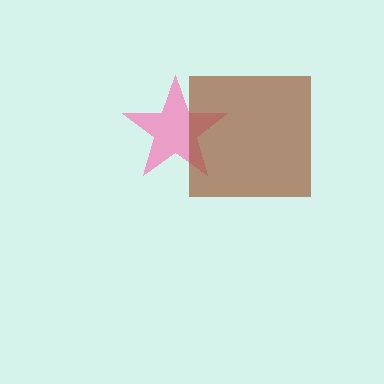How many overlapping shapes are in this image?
There are 2 overlapping shapes in the image.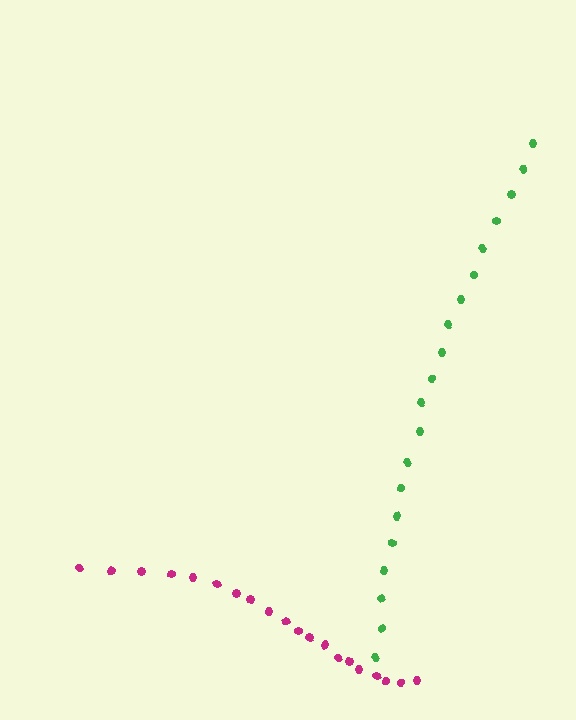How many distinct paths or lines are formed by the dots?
There are 2 distinct paths.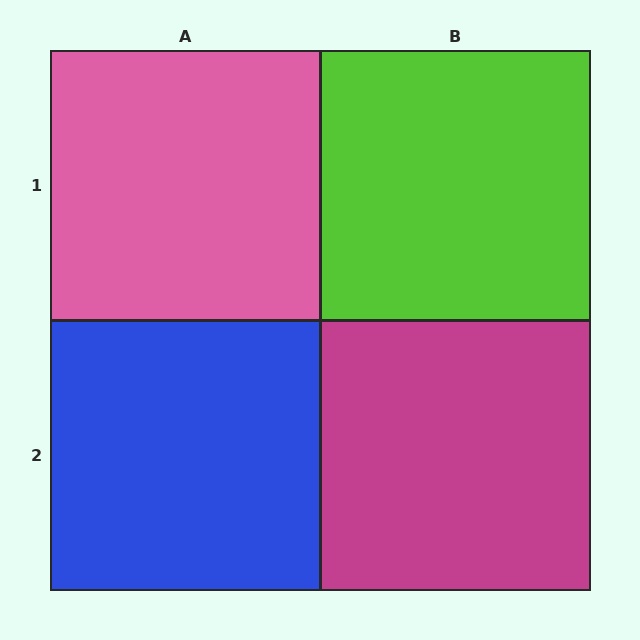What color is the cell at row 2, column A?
Blue.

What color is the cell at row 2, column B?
Magenta.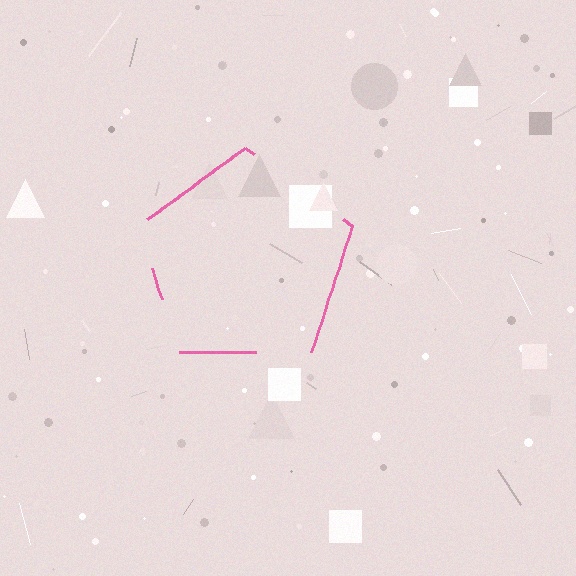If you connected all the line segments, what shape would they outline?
They would outline a pentagon.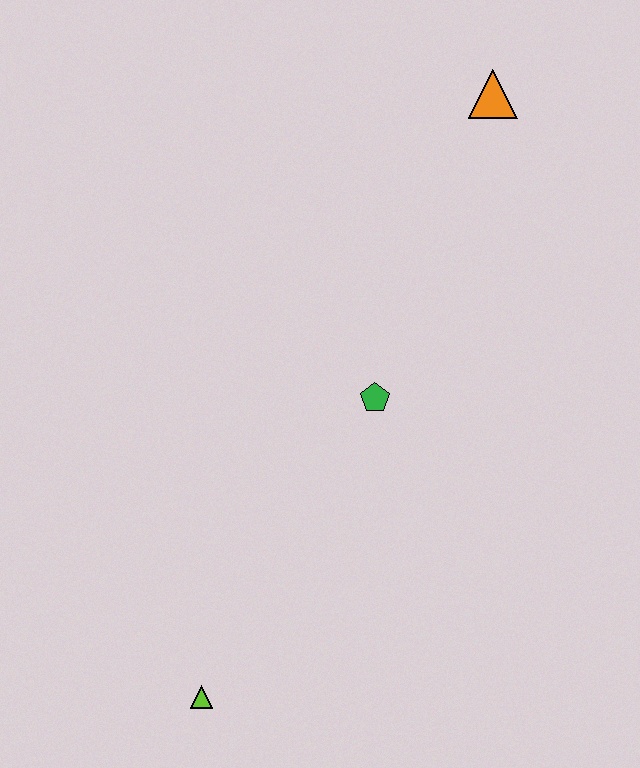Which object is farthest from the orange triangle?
The lime triangle is farthest from the orange triangle.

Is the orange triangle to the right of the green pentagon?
Yes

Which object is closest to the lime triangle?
The green pentagon is closest to the lime triangle.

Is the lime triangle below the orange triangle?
Yes